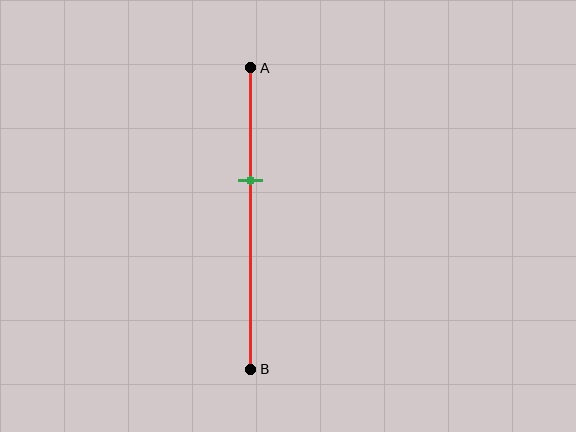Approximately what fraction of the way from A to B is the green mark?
The green mark is approximately 35% of the way from A to B.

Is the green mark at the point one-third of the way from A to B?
No, the mark is at about 35% from A, not at the 33% one-third point.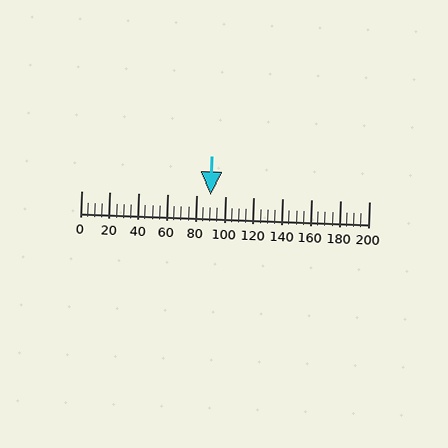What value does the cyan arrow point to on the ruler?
The cyan arrow points to approximately 90.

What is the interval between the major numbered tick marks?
The major tick marks are spaced 20 units apart.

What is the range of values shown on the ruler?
The ruler shows values from 0 to 200.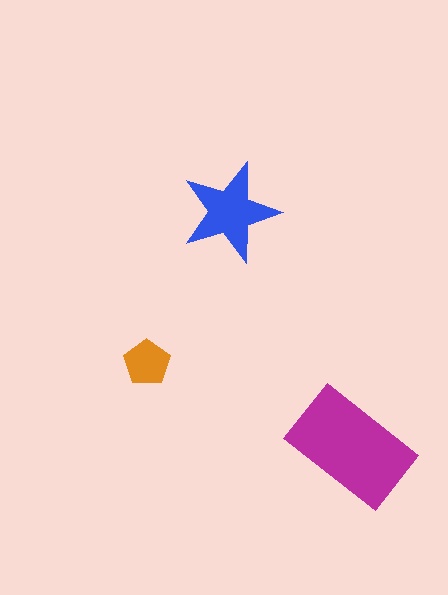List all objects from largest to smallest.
The magenta rectangle, the blue star, the orange pentagon.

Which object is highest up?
The blue star is topmost.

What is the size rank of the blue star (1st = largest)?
2nd.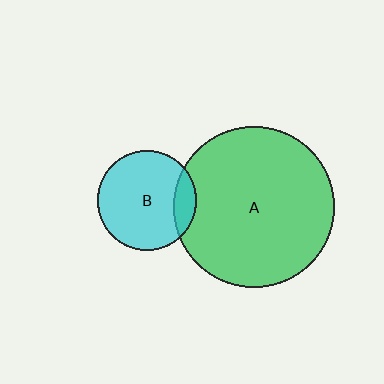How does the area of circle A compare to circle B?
Approximately 2.6 times.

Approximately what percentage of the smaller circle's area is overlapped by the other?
Approximately 15%.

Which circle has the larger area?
Circle A (green).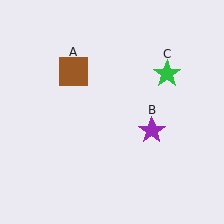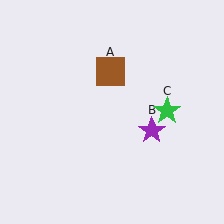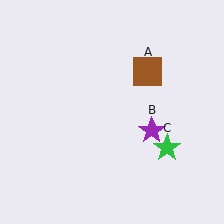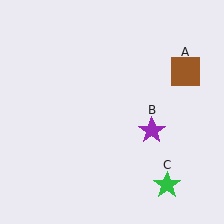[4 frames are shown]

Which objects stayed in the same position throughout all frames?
Purple star (object B) remained stationary.